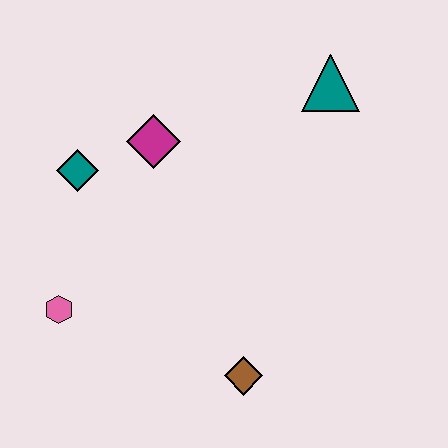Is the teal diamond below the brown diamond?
No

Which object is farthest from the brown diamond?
The teal triangle is farthest from the brown diamond.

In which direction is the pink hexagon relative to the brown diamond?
The pink hexagon is to the left of the brown diamond.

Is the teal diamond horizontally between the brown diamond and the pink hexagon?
Yes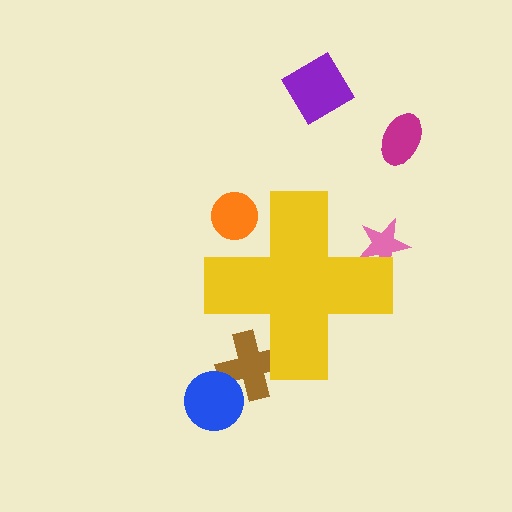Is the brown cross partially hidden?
Yes, the brown cross is partially hidden behind the yellow cross.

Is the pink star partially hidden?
Yes, the pink star is partially hidden behind the yellow cross.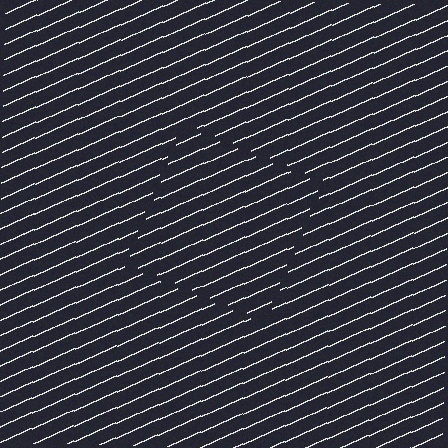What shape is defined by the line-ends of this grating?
An illusory square. The interior of the shape contains the same grating, shifted by half a period — the contour is defined by the phase discontinuity where line-ends from the inner and outer gratings abut.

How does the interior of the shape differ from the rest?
The interior of the shape contains the same grating, shifted by half a period — the contour is defined by the phase discontinuity where line-ends from the inner and outer gratings abut.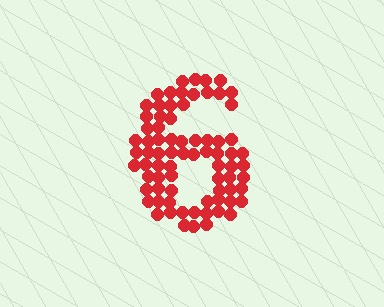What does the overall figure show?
The overall figure shows the digit 6.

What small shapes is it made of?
It is made of small circles.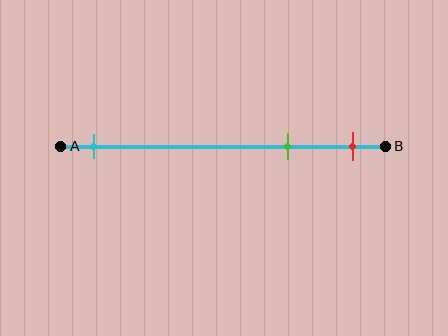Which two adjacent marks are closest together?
The green and red marks are the closest adjacent pair.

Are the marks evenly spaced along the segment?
No, the marks are not evenly spaced.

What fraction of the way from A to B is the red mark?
The red mark is approximately 90% (0.9) of the way from A to B.